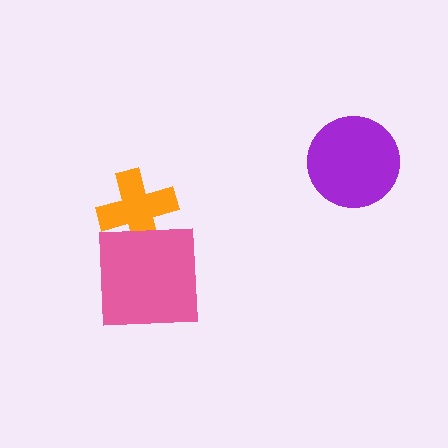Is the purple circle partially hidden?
No, no other shape covers it.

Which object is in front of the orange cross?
The pink square is in front of the orange cross.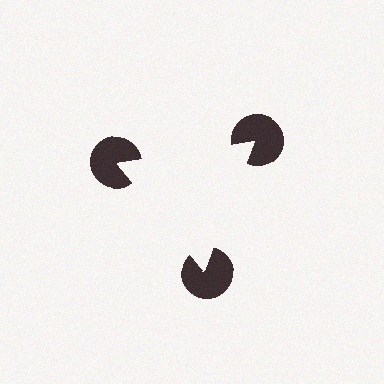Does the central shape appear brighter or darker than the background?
It typically appears slightly brighter than the background, even though no actual brightness change is drawn.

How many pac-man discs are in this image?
There are 3 — one at each vertex of the illusory triangle.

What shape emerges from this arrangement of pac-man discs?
An illusory triangle — its edges are inferred from the aligned wedge cuts in the pac-man discs, not physically drawn.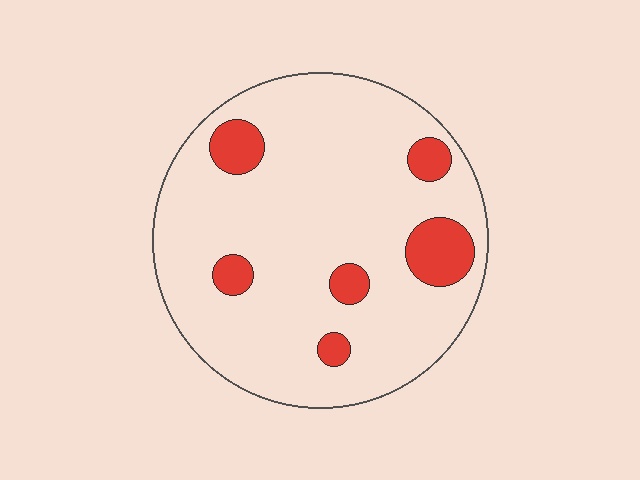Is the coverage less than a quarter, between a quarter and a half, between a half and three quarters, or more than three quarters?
Less than a quarter.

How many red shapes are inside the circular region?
6.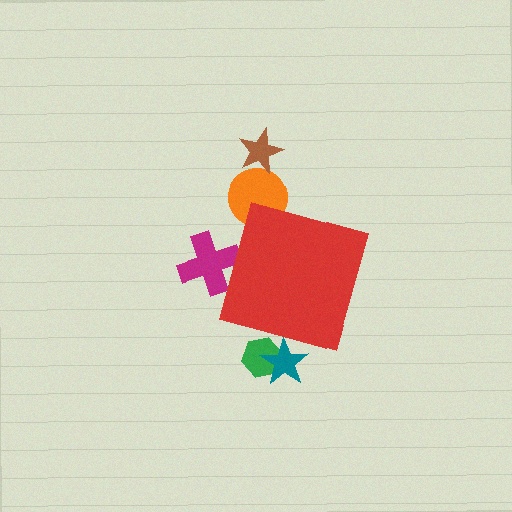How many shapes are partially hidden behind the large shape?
4 shapes are partially hidden.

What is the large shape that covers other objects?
A red diamond.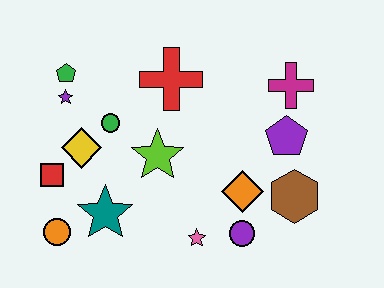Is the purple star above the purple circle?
Yes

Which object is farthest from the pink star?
The green pentagon is farthest from the pink star.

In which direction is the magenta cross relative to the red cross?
The magenta cross is to the right of the red cross.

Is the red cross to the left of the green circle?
No